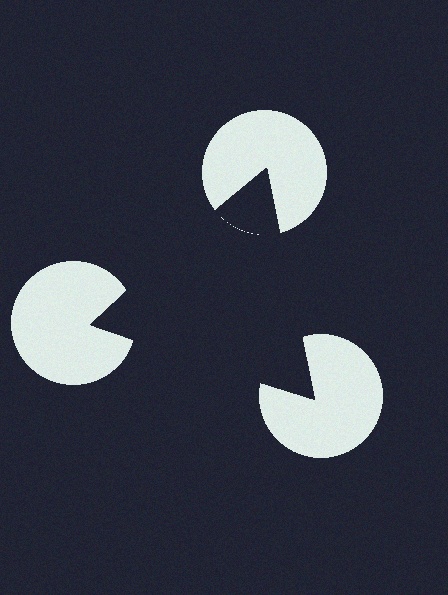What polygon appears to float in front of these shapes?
An illusory triangle — its edges are inferred from the aligned wedge cuts in the pac-man discs, not physically drawn.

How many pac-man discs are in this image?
There are 3 — one at each vertex of the illusory triangle.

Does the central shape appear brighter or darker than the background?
It typically appears slightly darker than the background, even though no actual brightness change is drawn.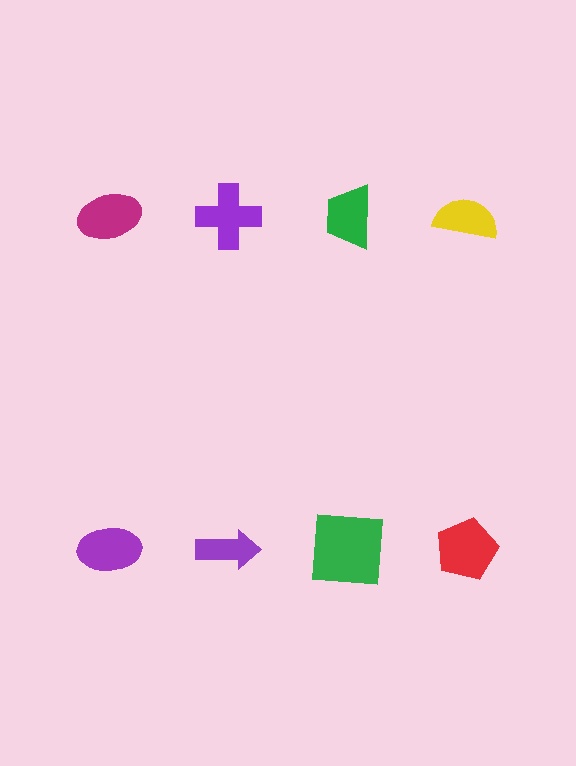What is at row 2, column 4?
A red pentagon.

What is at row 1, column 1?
A magenta ellipse.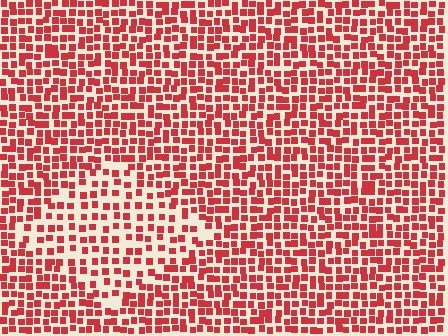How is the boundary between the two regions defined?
The boundary is defined by a change in element density (approximately 1.7x ratio). All elements are the same color, size, and shape.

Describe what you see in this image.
The image contains small red elements arranged at two different densities. A diamond-shaped region is visible where the elements are less densely packed than the surrounding area.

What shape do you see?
I see a diamond.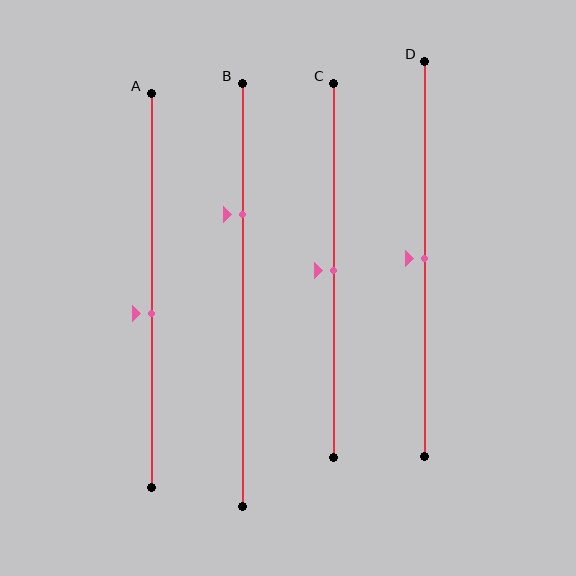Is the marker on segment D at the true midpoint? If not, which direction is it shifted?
Yes, the marker on segment D is at the true midpoint.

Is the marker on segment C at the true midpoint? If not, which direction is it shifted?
Yes, the marker on segment C is at the true midpoint.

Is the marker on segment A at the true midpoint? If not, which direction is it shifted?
No, the marker on segment A is shifted downward by about 6% of the segment length.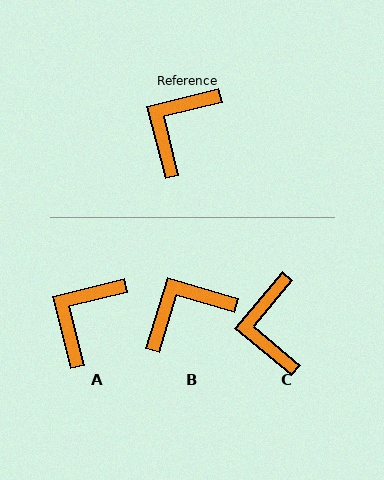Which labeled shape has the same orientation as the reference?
A.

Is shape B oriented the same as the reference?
No, it is off by about 31 degrees.